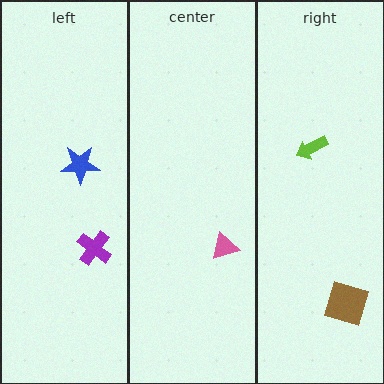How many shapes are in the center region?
1.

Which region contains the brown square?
The right region.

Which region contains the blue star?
The left region.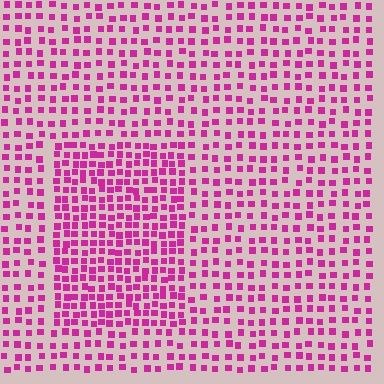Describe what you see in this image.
The image contains small magenta elements arranged at two different densities. A rectangle-shaped region is visible where the elements are more densely packed than the surrounding area.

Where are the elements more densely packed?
The elements are more densely packed inside the rectangle boundary.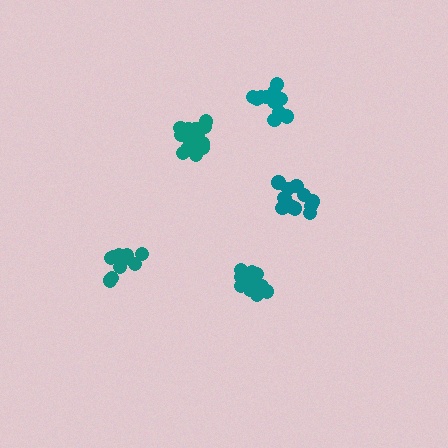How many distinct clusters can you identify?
There are 5 distinct clusters.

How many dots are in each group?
Group 1: 13 dots, Group 2: 10 dots, Group 3: 12 dots, Group 4: 11 dots, Group 5: 15 dots (61 total).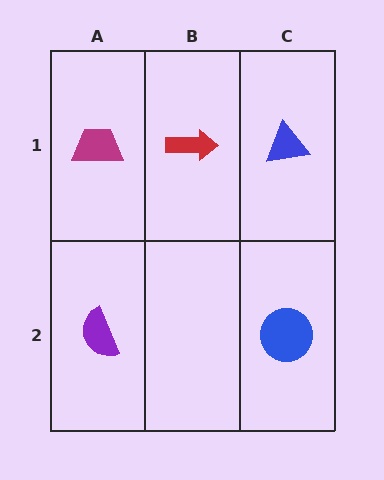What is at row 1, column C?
A blue triangle.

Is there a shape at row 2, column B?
No, that cell is empty.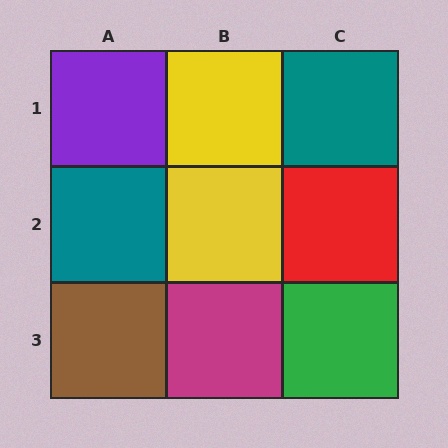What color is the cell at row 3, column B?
Magenta.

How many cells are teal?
2 cells are teal.